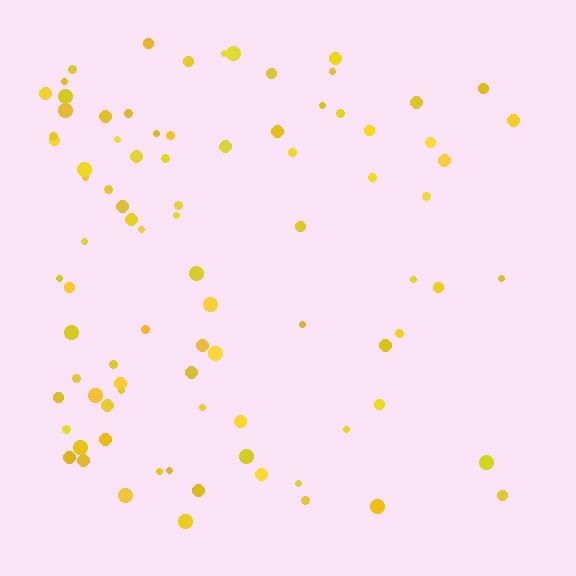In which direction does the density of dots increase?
From right to left, with the left side densest.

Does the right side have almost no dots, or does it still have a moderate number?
Still a moderate number, just noticeably fewer than the left.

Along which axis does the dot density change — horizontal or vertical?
Horizontal.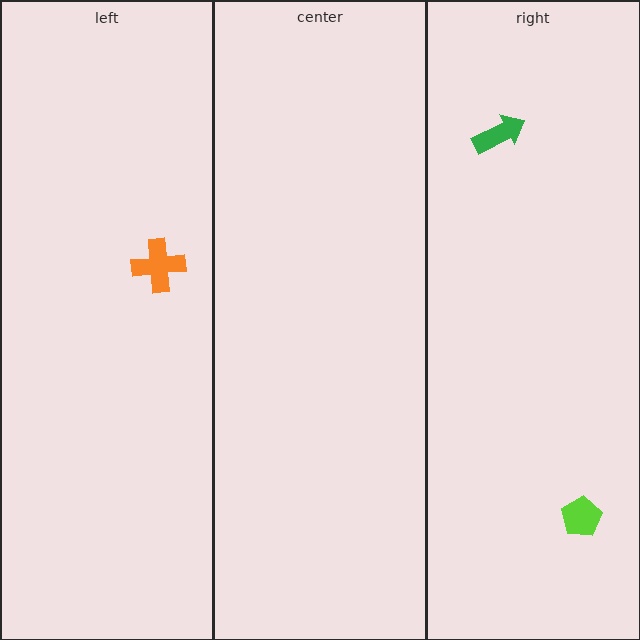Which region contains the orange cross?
The left region.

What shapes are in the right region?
The green arrow, the lime pentagon.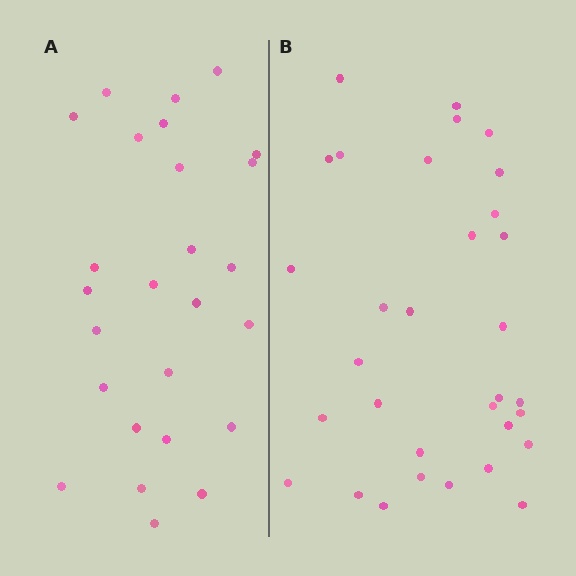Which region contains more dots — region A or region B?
Region B (the right region) has more dots.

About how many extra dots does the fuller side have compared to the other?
Region B has about 6 more dots than region A.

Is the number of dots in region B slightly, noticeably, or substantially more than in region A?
Region B has only slightly more — the two regions are fairly close. The ratio is roughly 1.2 to 1.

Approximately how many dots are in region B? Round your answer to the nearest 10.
About 30 dots. (The exact count is 32, which rounds to 30.)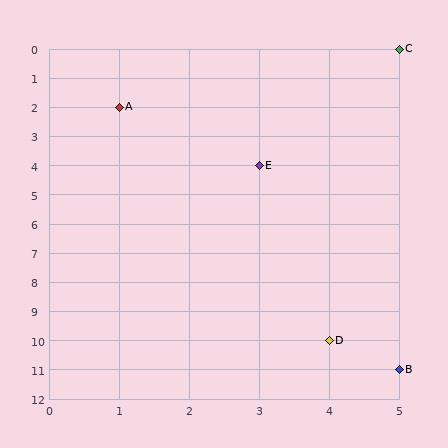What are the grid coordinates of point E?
Point E is at grid coordinates (3, 4).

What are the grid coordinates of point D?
Point D is at grid coordinates (4, 10).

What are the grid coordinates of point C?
Point C is at grid coordinates (5, 0).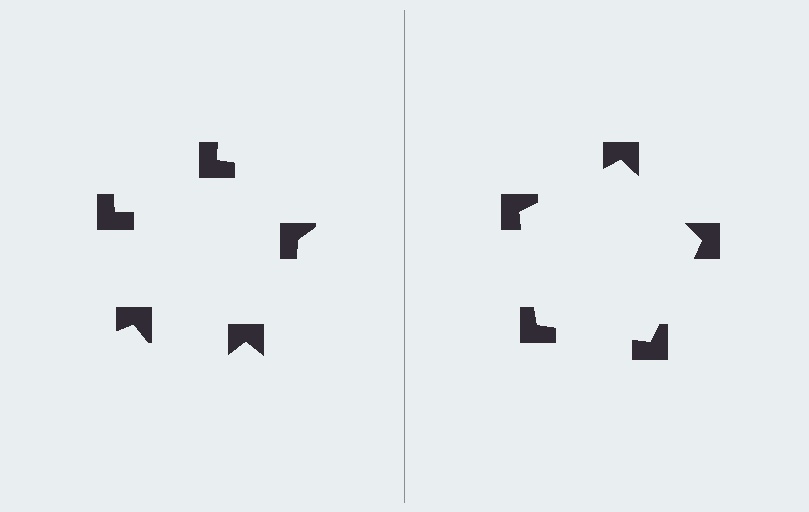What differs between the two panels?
The notched squares are positioned identically on both sides; only the wedge orientations differ. On the right they align to a pentagon; on the left they are misaligned.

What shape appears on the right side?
An illusory pentagon.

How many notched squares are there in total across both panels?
10 — 5 on each side.